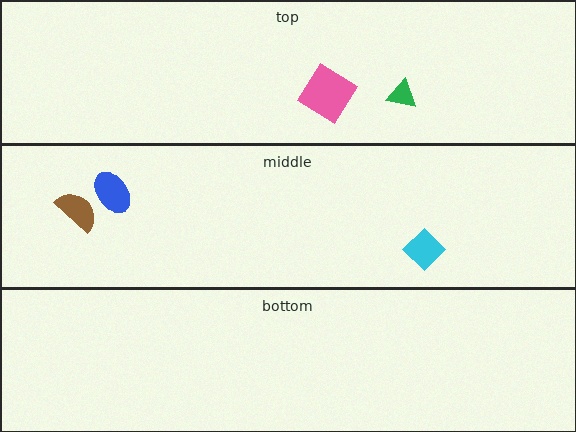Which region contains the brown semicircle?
The middle region.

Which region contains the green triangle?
The top region.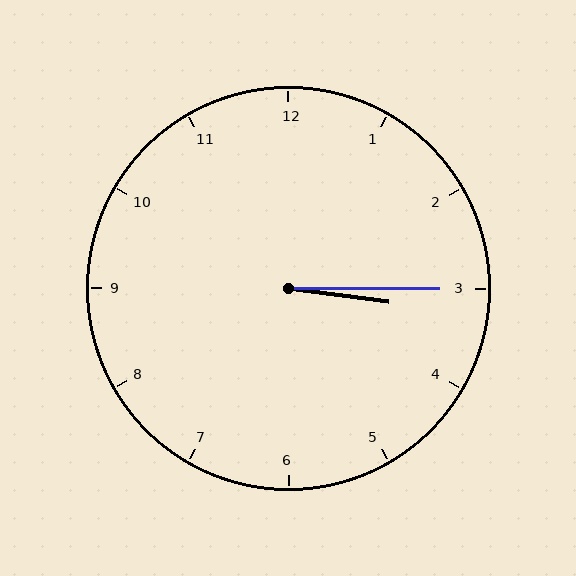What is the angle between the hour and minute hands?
Approximately 8 degrees.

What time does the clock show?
3:15.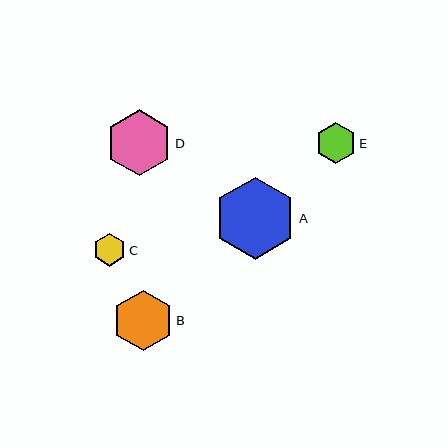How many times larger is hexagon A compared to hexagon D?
Hexagon A is approximately 1.2 times the size of hexagon D.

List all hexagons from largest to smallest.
From largest to smallest: A, D, B, E, C.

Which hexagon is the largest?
Hexagon A is the largest with a size of approximately 82 pixels.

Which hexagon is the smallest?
Hexagon C is the smallest with a size of approximately 32 pixels.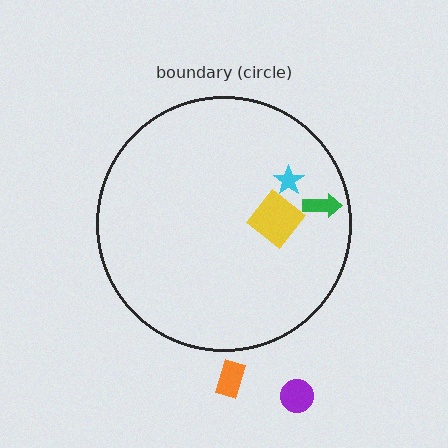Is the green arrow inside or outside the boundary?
Inside.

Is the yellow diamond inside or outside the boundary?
Inside.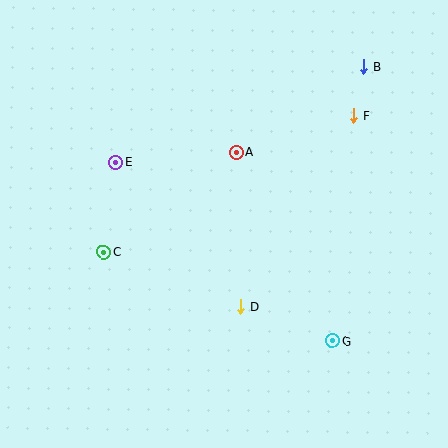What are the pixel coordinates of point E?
Point E is at (115, 162).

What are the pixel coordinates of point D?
Point D is at (241, 307).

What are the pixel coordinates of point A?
Point A is at (236, 153).